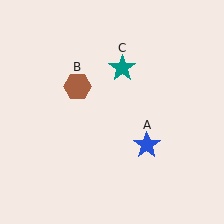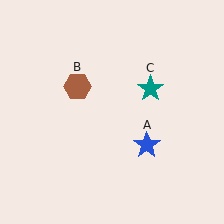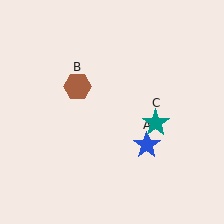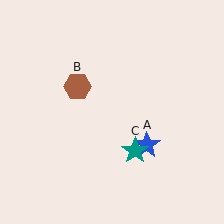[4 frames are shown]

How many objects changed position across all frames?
1 object changed position: teal star (object C).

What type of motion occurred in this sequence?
The teal star (object C) rotated clockwise around the center of the scene.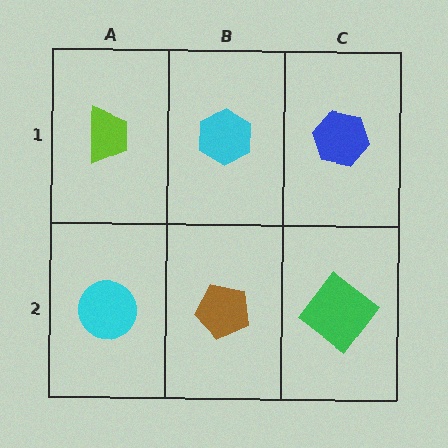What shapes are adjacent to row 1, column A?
A cyan circle (row 2, column A), a cyan hexagon (row 1, column B).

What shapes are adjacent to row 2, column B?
A cyan hexagon (row 1, column B), a cyan circle (row 2, column A), a green diamond (row 2, column C).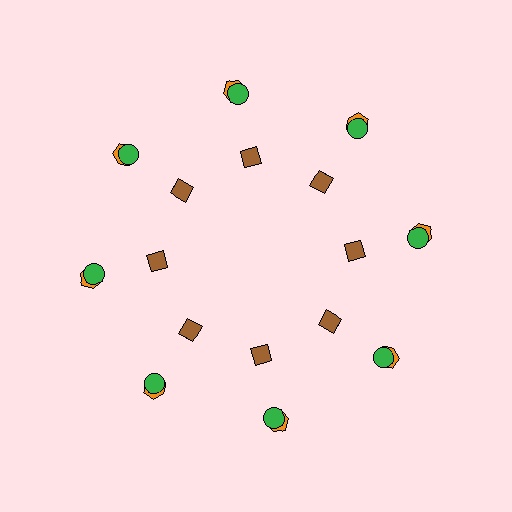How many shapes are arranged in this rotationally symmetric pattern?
There are 24 shapes, arranged in 8 groups of 3.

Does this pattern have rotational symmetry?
Yes, this pattern has 8-fold rotational symmetry. It looks the same after rotating 45 degrees around the center.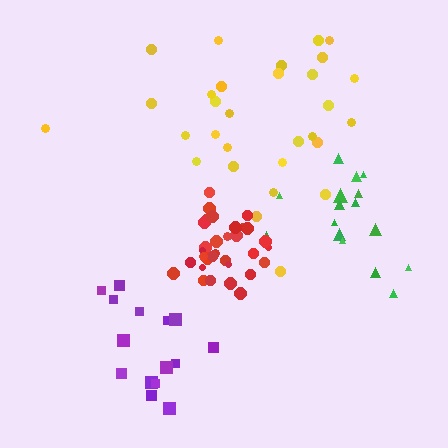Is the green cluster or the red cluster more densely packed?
Red.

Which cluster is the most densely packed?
Red.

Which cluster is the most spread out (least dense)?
Yellow.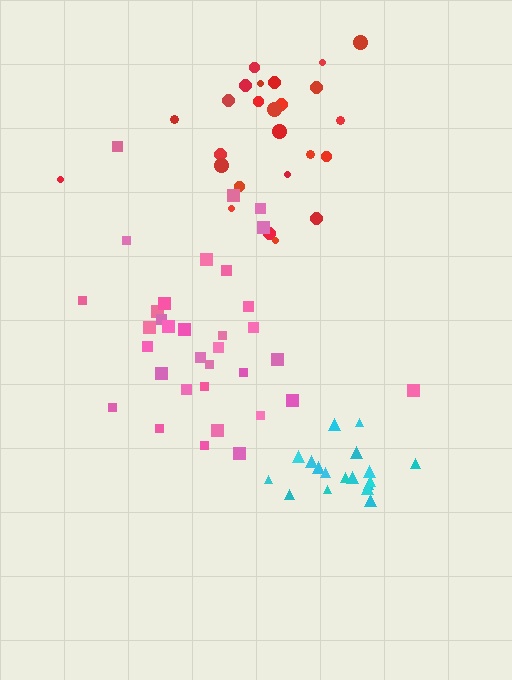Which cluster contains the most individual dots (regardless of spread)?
Pink (34).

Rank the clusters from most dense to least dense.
cyan, pink, red.